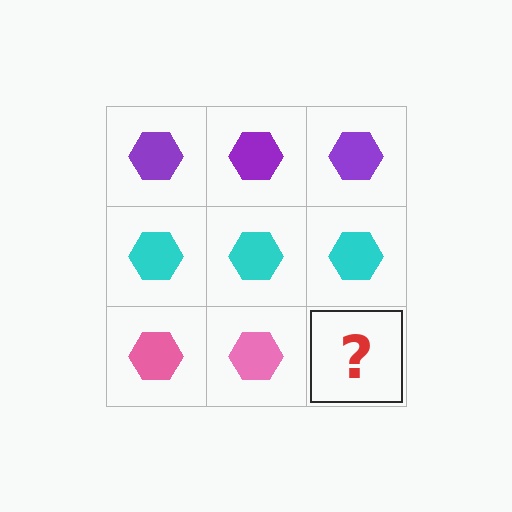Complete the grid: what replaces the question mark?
The question mark should be replaced with a pink hexagon.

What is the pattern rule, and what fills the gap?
The rule is that each row has a consistent color. The gap should be filled with a pink hexagon.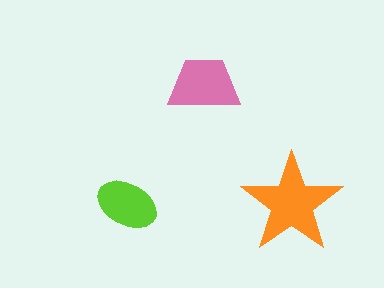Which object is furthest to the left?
The lime ellipse is leftmost.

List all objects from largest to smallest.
The orange star, the pink trapezoid, the lime ellipse.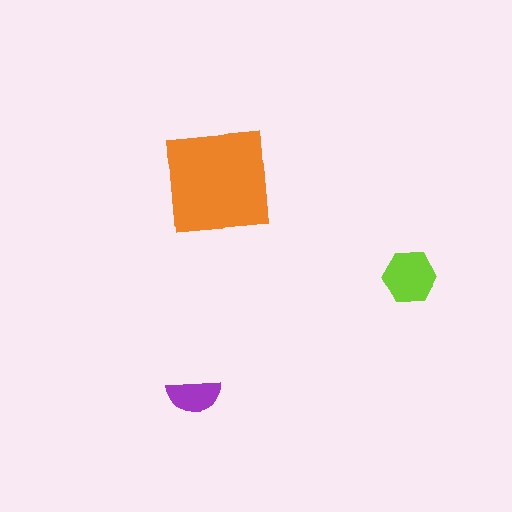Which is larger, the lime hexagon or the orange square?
The orange square.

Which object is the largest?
The orange square.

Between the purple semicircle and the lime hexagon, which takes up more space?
The lime hexagon.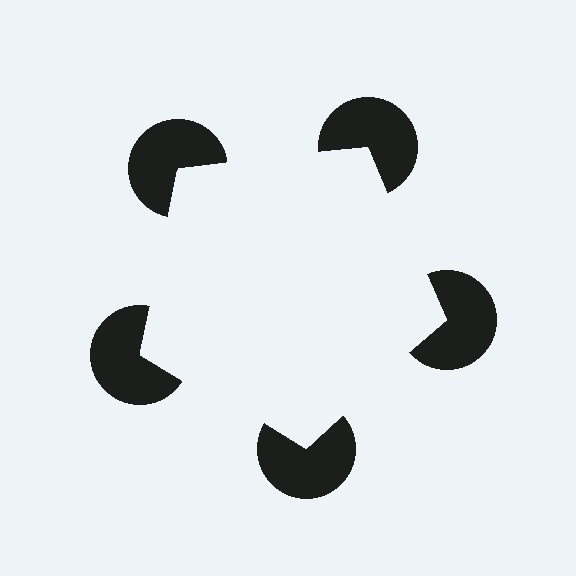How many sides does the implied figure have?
5 sides.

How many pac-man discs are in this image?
There are 5 — one at each vertex of the illusory pentagon.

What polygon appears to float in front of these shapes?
An illusory pentagon — its edges are inferred from the aligned wedge cuts in the pac-man discs, not physically drawn.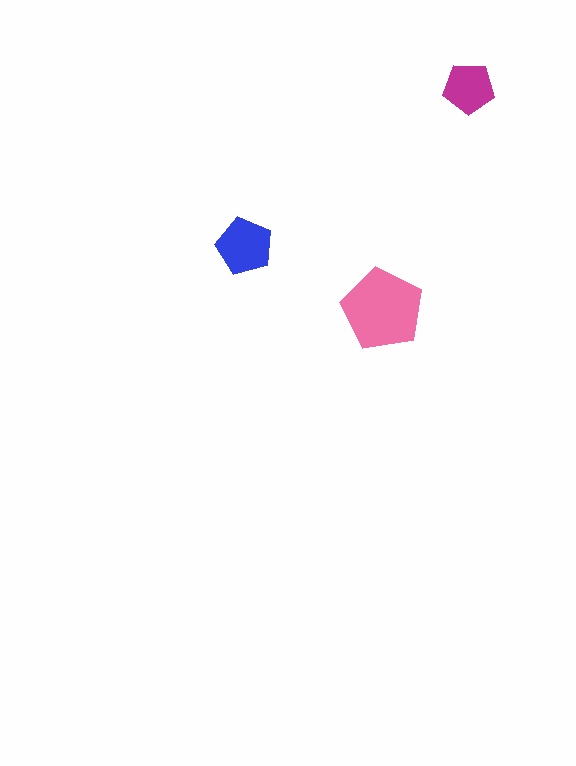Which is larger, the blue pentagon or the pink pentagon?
The pink one.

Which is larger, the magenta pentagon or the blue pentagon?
The blue one.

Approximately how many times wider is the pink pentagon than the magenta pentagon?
About 1.5 times wider.